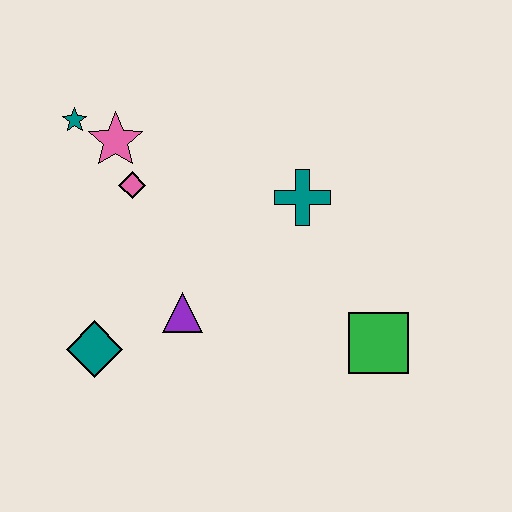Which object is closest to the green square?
The teal cross is closest to the green square.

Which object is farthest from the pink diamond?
The green square is farthest from the pink diamond.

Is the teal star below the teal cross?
No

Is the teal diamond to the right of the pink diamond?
No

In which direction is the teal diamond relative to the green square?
The teal diamond is to the left of the green square.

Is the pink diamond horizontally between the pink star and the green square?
Yes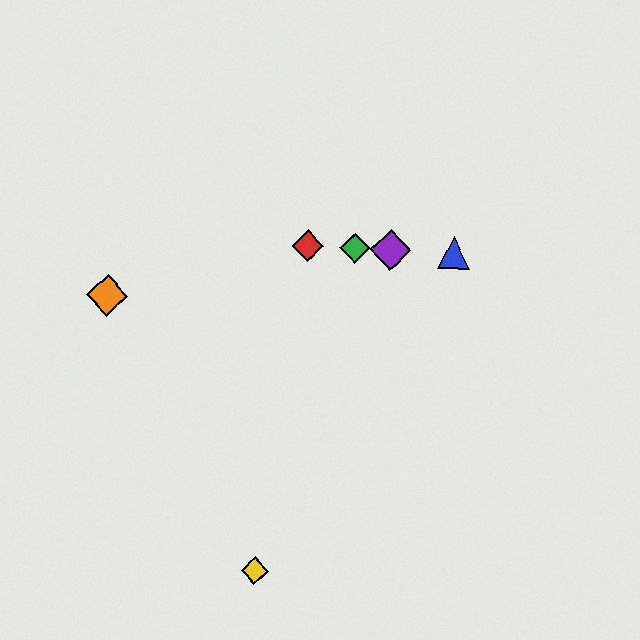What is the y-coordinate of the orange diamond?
The orange diamond is at y≈295.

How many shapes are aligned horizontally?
4 shapes (the red diamond, the blue triangle, the green diamond, the purple diamond) are aligned horizontally.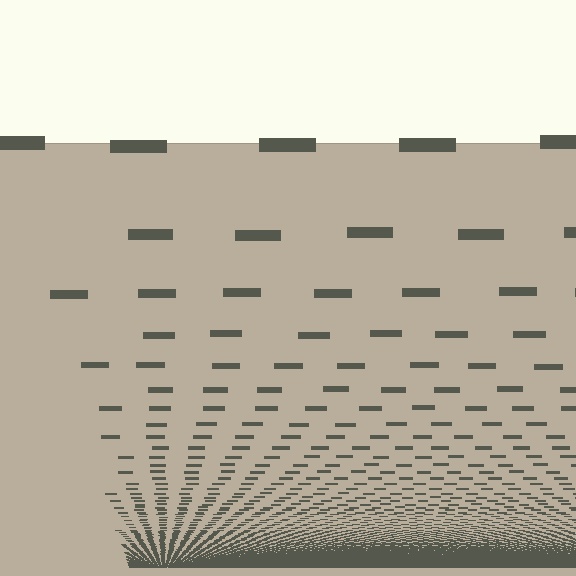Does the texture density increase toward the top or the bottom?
Density increases toward the bottom.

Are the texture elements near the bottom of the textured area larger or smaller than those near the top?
Smaller. The gradient is inverted — elements near the bottom are smaller and denser.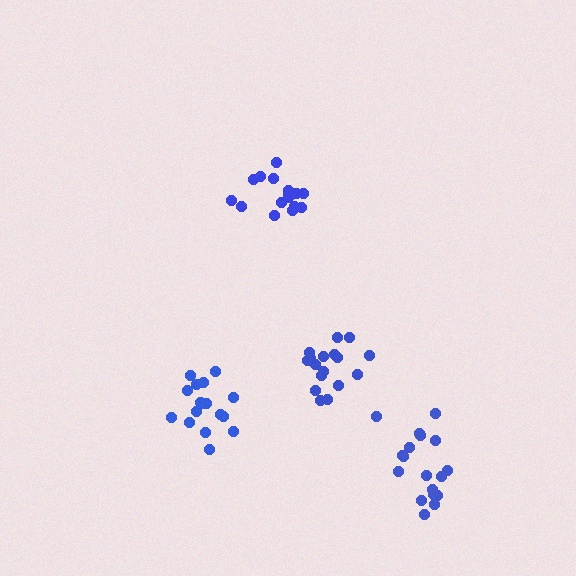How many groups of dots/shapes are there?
There are 4 groups.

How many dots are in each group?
Group 1: 16 dots, Group 2: 18 dots, Group 3: 17 dots, Group 4: 17 dots (68 total).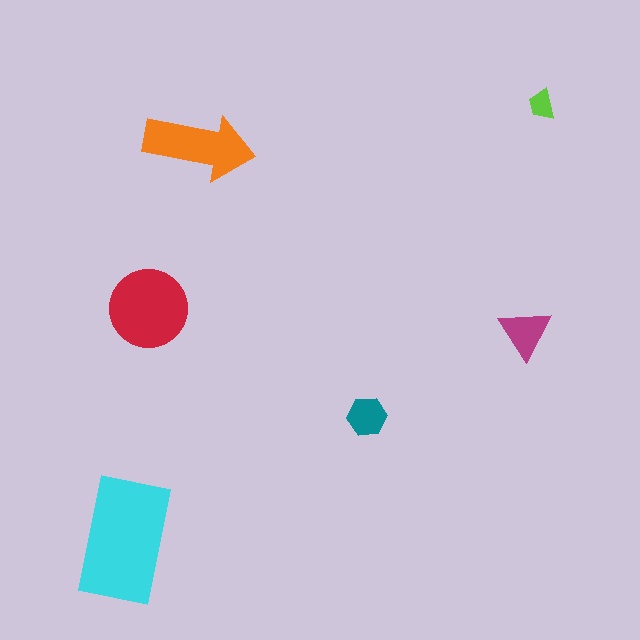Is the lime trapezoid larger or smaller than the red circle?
Smaller.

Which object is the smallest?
The lime trapezoid.